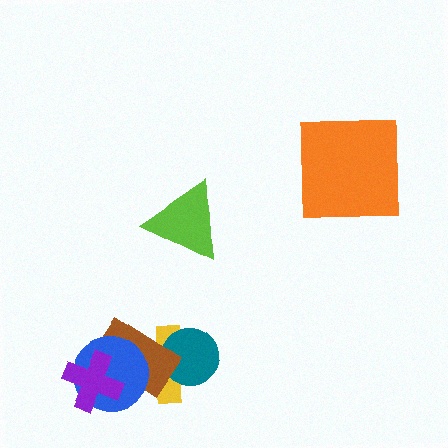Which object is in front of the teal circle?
The brown rectangle is in front of the teal circle.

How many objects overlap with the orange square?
0 objects overlap with the orange square.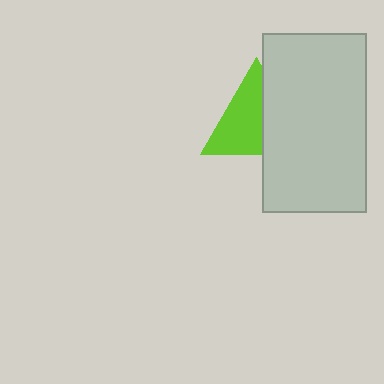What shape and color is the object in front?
The object in front is a light gray rectangle.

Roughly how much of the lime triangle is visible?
About half of it is visible (roughly 58%).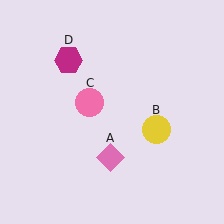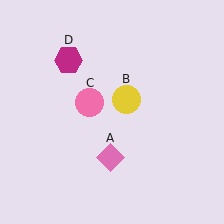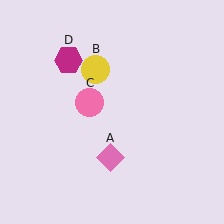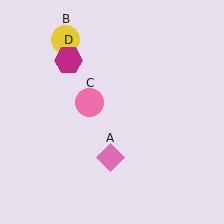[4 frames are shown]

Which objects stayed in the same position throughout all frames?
Pink diamond (object A) and pink circle (object C) and magenta hexagon (object D) remained stationary.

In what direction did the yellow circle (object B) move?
The yellow circle (object B) moved up and to the left.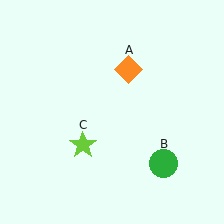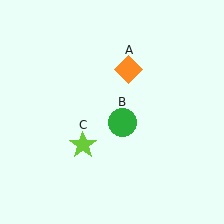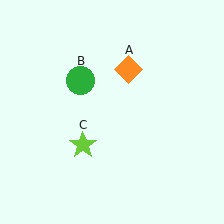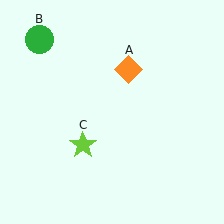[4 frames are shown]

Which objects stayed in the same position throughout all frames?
Orange diamond (object A) and lime star (object C) remained stationary.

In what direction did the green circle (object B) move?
The green circle (object B) moved up and to the left.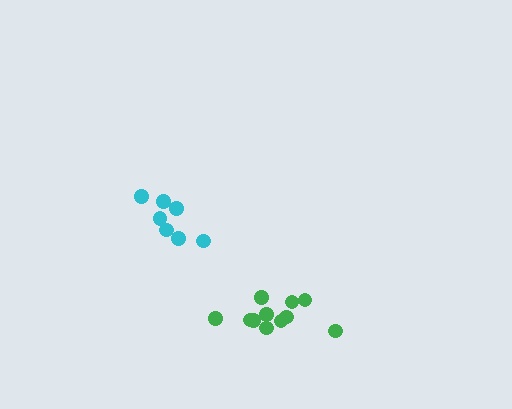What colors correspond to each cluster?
The clusters are colored: green, cyan.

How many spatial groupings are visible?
There are 2 spatial groupings.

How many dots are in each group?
Group 1: 12 dots, Group 2: 7 dots (19 total).